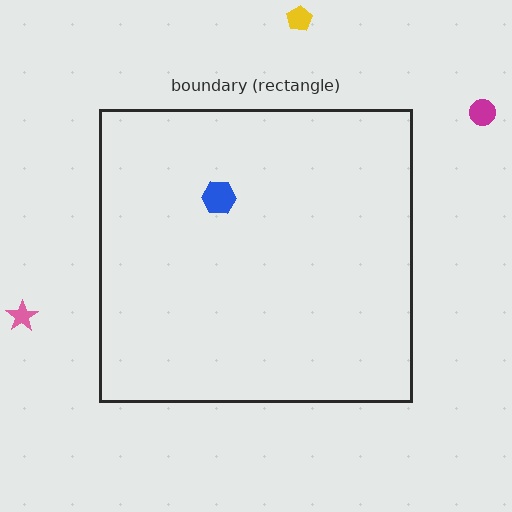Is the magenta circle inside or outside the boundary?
Outside.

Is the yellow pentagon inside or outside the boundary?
Outside.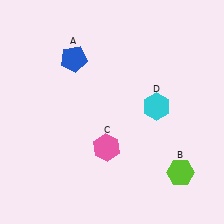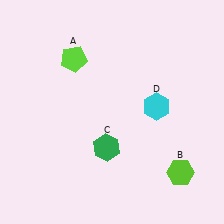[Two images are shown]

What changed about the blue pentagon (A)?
In Image 1, A is blue. In Image 2, it changed to lime.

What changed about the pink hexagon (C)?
In Image 1, C is pink. In Image 2, it changed to green.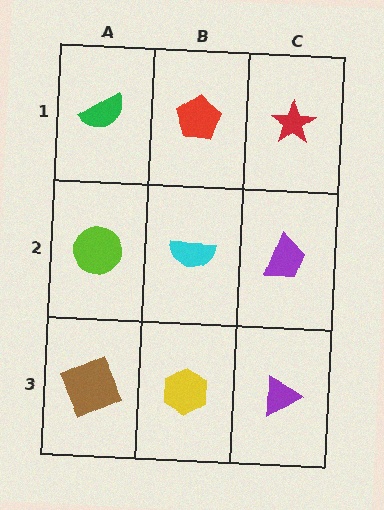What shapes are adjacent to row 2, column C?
A red star (row 1, column C), a purple triangle (row 3, column C), a cyan semicircle (row 2, column B).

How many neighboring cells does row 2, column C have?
3.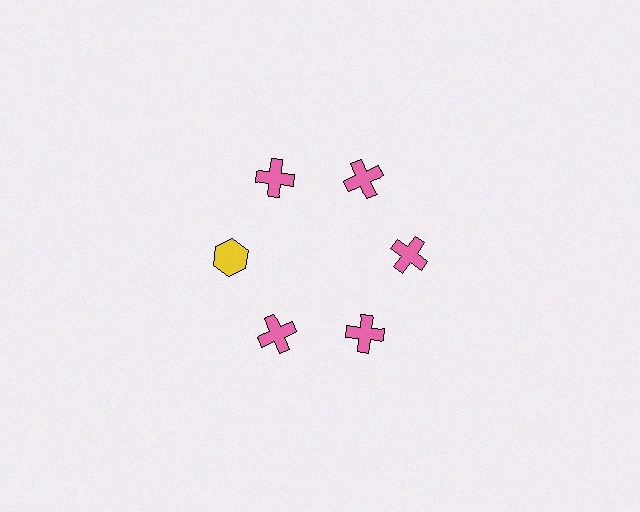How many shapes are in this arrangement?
There are 6 shapes arranged in a ring pattern.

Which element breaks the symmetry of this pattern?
The yellow hexagon at roughly the 9 o'clock position breaks the symmetry. All other shapes are pink crosses.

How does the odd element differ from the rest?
It differs in both color (yellow instead of pink) and shape (hexagon instead of cross).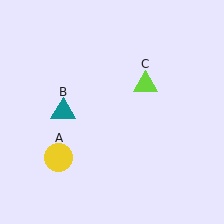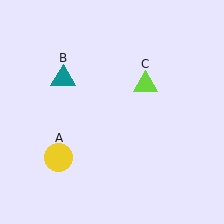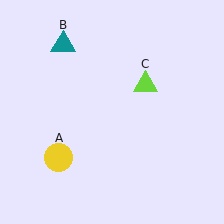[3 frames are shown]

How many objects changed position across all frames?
1 object changed position: teal triangle (object B).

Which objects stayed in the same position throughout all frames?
Yellow circle (object A) and lime triangle (object C) remained stationary.